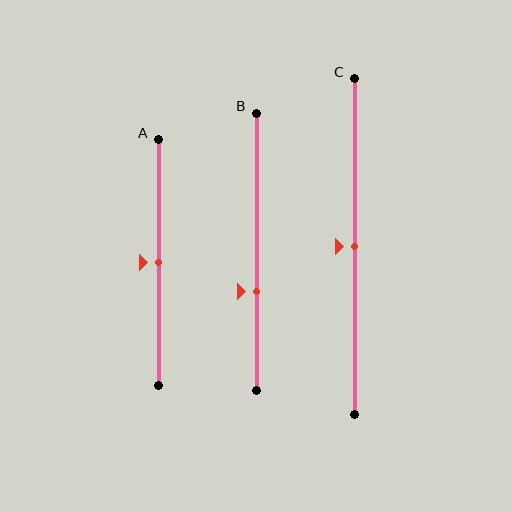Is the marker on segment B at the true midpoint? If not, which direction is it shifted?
No, the marker on segment B is shifted downward by about 14% of the segment length.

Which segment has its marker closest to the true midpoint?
Segment A has its marker closest to the true midpoint.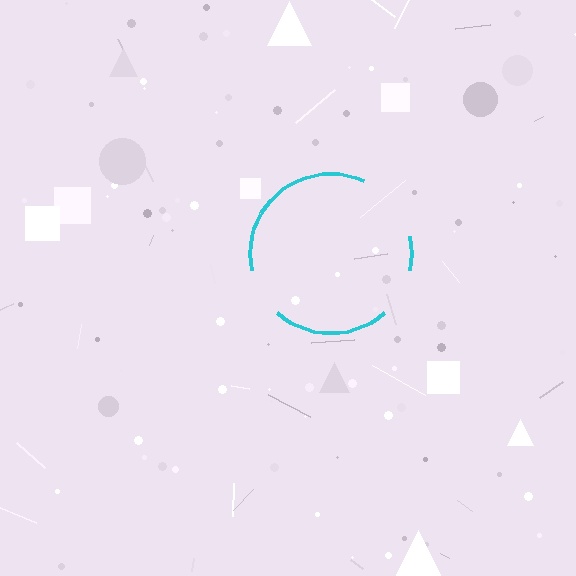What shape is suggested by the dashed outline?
The dashed outline suggests a circle.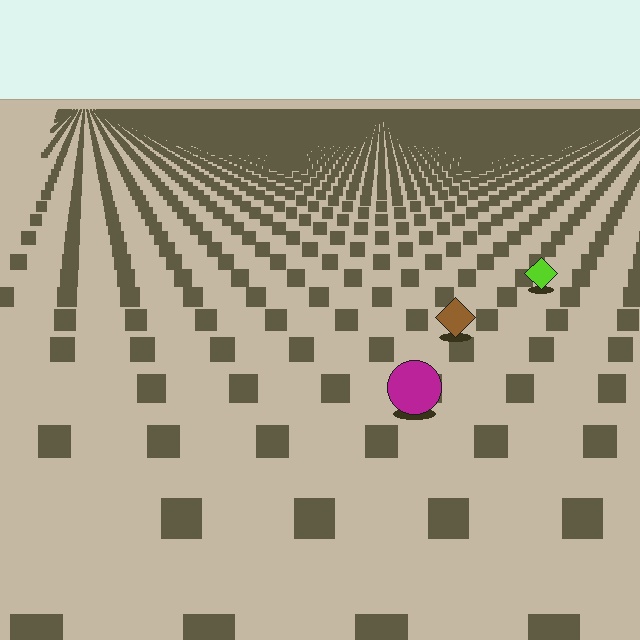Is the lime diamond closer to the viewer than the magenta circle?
No. The magenta circle is closer — you can tell from the texture gradient: the ground texture is coarser near it.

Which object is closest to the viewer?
The magenta circle is closest. The texture marks near it are larger and more spread out.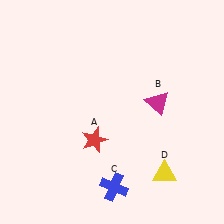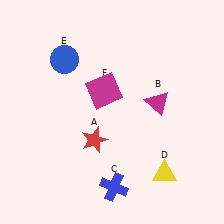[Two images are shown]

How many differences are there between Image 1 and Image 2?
There are 2 differences between the two images.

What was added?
A blue circle (E), a magenta square (F) were added in Image 2.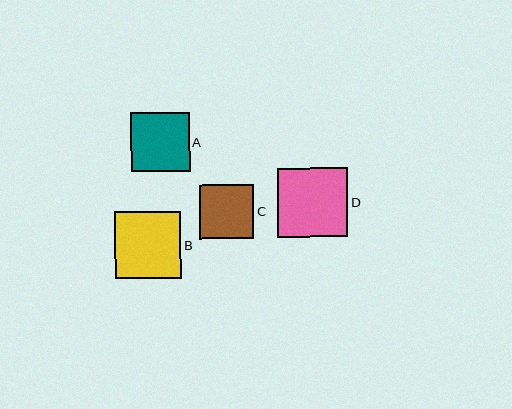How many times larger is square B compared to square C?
Square B is approximately 1.2 times the size of square C.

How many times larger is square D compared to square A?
Square D is approximately 1.2 times the size of square A.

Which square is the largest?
Square D is the largest with a size of approximately 70 pixels.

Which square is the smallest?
Square C is the smallest with a size of approximately 54 pixels.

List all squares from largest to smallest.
From largest to smallest: D, B, A, C.